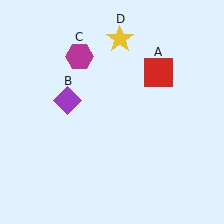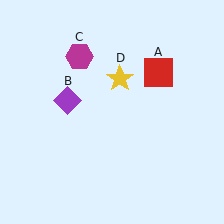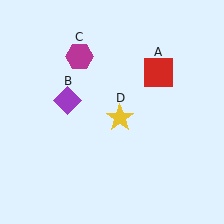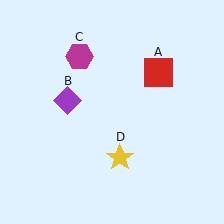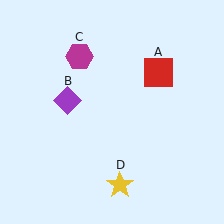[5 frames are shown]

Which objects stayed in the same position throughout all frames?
Red square (object A) and purple diamond (object B) and magenta hexagon (object C) remained stationary.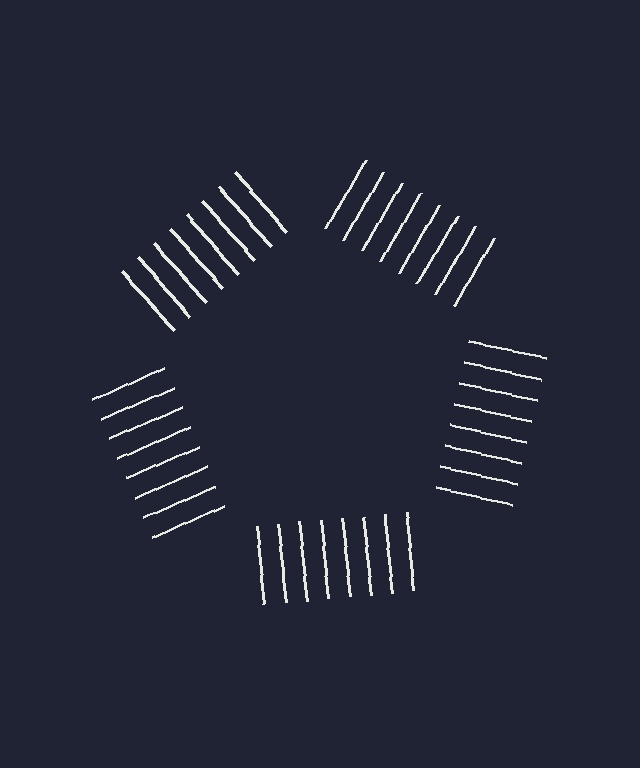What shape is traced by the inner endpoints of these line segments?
An illusory pentagon — the line segments terminate on its edges but no continuous stroke is drawn.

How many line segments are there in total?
40 — 8 along each of the 5 edges.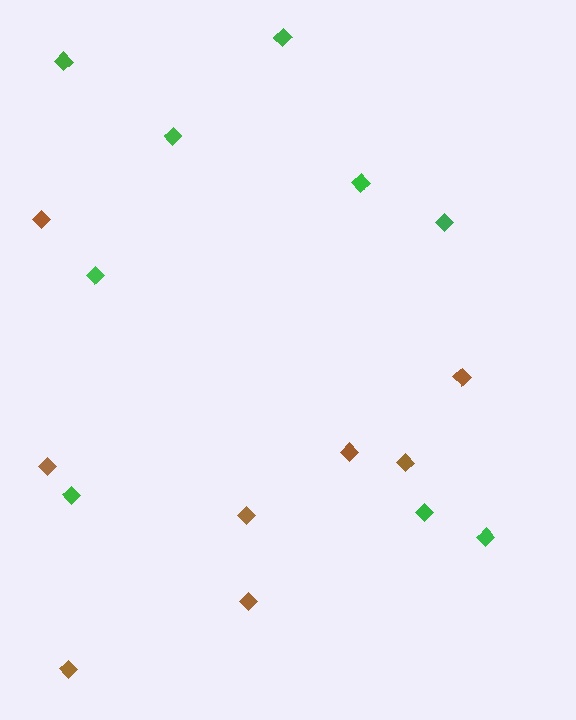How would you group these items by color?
There are 2 groups: one group of brown diamonds (8) and one group of green diamonds (9).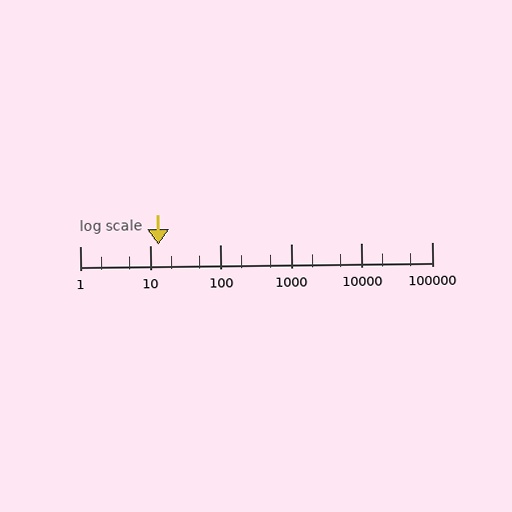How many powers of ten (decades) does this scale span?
The scale spans 5 decades, from 1 to 100000.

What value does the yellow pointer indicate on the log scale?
The pointer indicates approximately 13.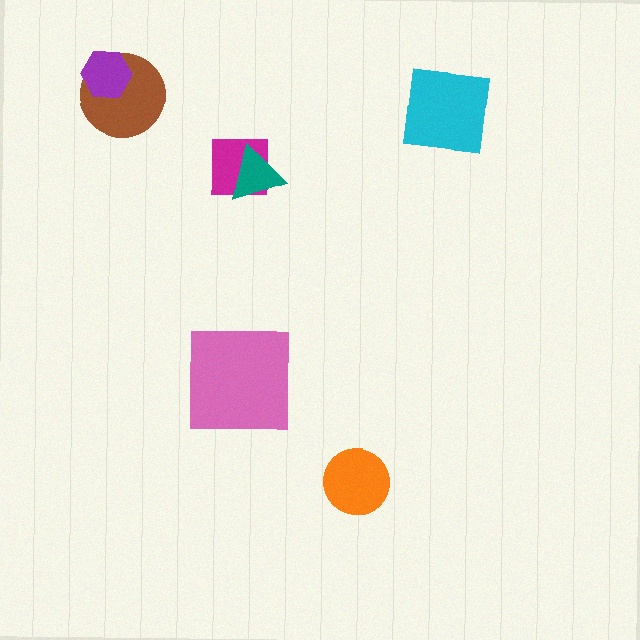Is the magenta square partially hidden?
Yes, it is partially covered by another shape.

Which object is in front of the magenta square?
The teal triangle is in front of the magenta square.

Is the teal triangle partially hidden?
No, no other shape covers it.